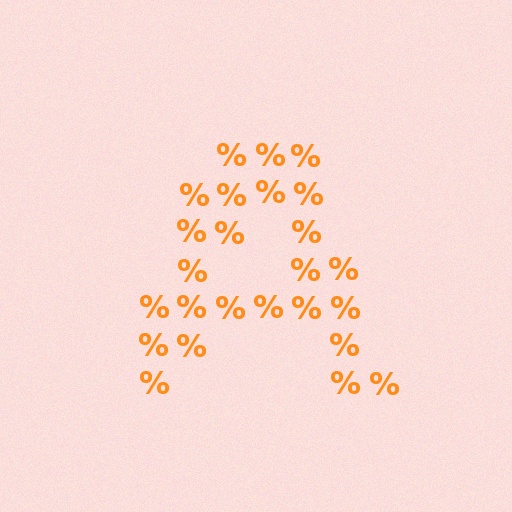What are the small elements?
The small elements are percent signs.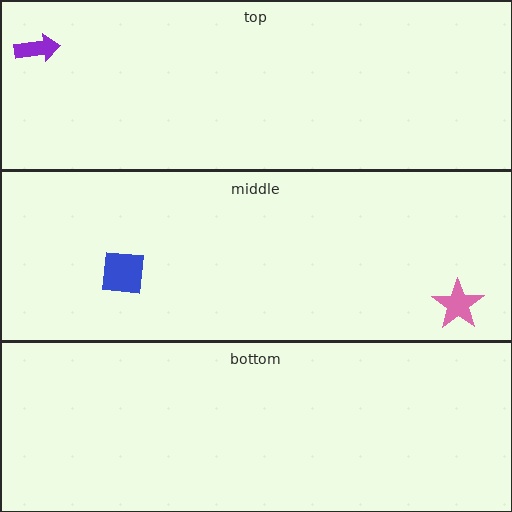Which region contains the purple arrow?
The top region.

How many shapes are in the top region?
1.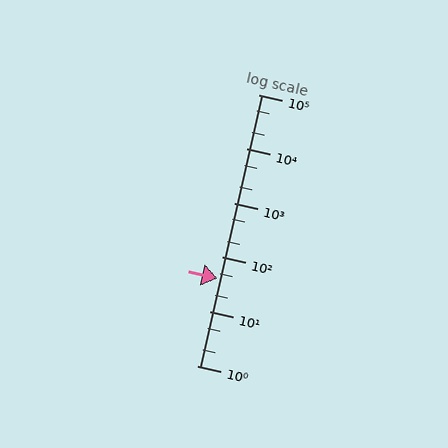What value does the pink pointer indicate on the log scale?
The pointer indicates approximately 41.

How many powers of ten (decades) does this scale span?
The scale spans 5 decades, from 1 to 100000.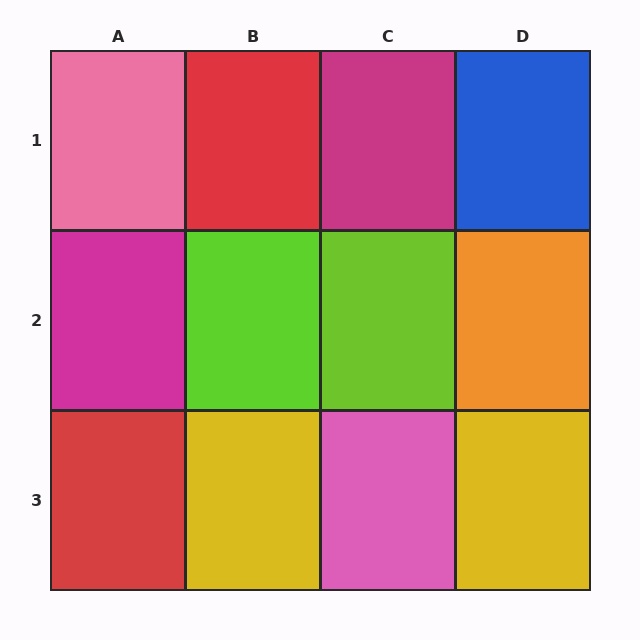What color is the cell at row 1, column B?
Red.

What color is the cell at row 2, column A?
Magenta.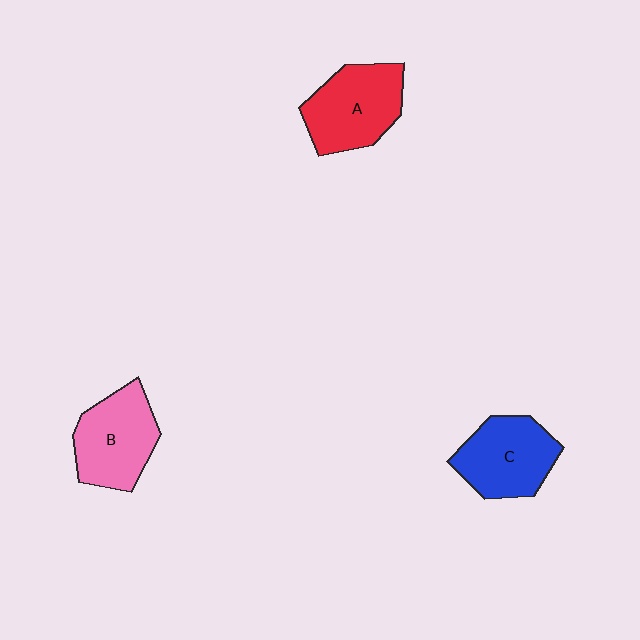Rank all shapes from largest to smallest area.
From largest to smallest: A (red), B (pink), C (blue).